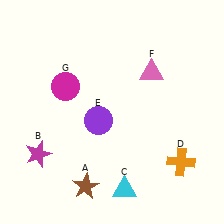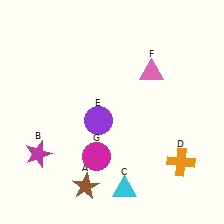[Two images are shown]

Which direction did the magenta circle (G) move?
The magenta circle (G) moved down.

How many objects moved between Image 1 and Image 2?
1 object moved between the two images.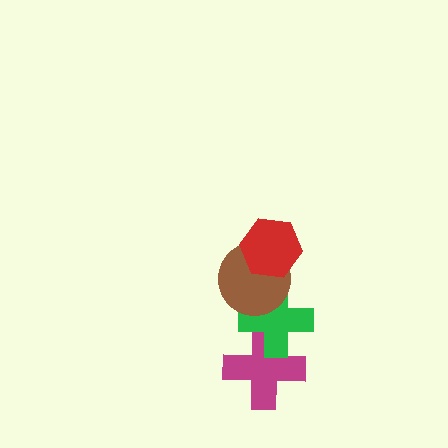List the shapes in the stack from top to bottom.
From top to bottom: the red hexagon, the brown circle, the green cross, the magenta cross.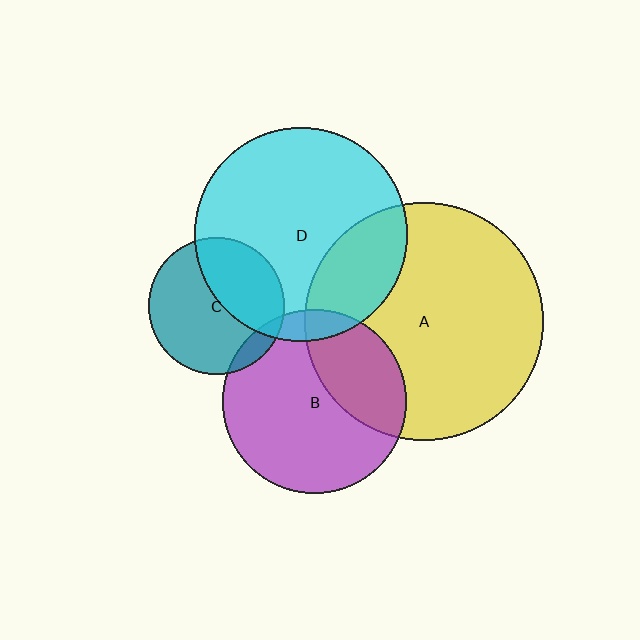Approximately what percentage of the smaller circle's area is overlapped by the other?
Approximately 10%.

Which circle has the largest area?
Circle A (yellow).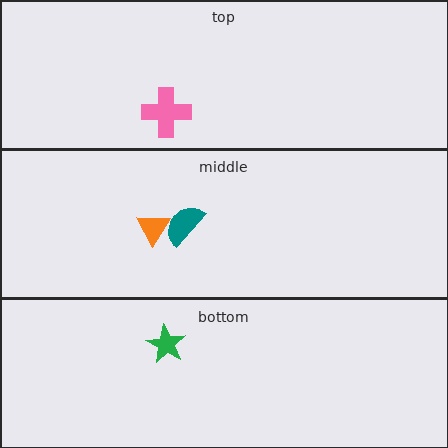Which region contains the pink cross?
The top region.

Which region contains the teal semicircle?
The middle region.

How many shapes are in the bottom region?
1.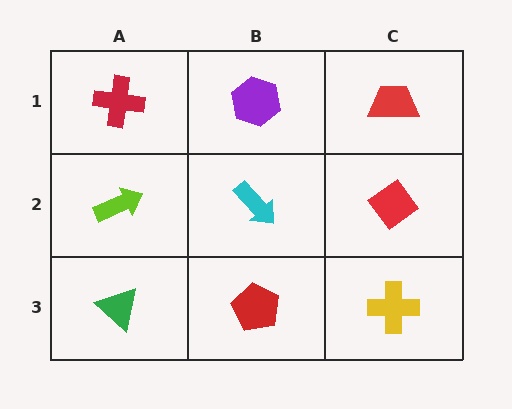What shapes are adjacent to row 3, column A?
A lime arrow (row 2, column A), a red pentagon (row 3, column B).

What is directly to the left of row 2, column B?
A lime arrow.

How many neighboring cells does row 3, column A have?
2.